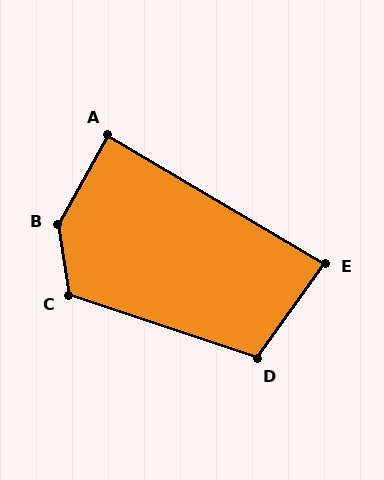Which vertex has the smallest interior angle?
E, at approximately 85 degrees.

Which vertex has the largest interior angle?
B, at approximately 142 degrees.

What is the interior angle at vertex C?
Approximately 117 degrees (obtuse).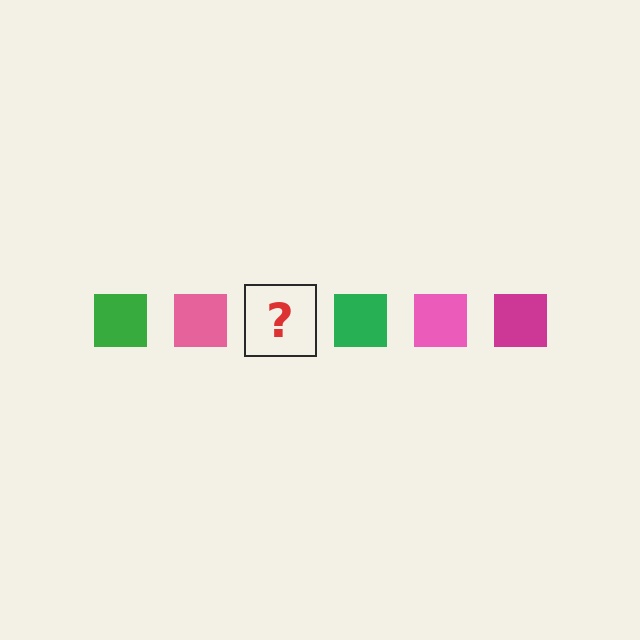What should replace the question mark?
The question mark should be replaced with a magenta square.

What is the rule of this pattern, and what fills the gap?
The rule is that the pattern cycles through green, pink, magenta squares. The gap should be filled with a magenta square.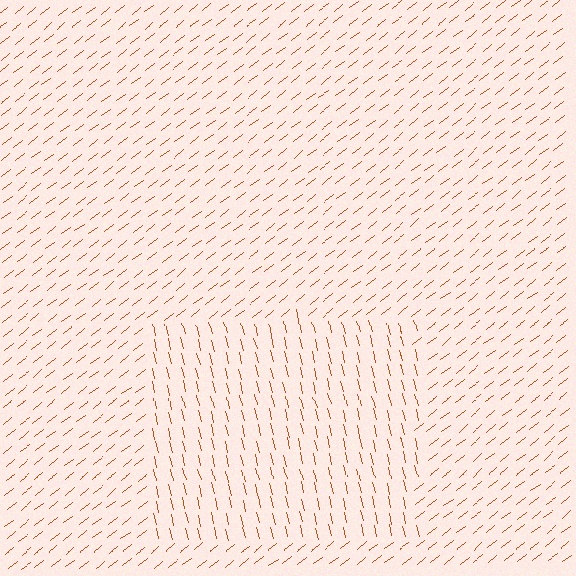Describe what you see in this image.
The image is filled with small brown line segments. A rectangle region in the image has lines oriented differently from the surrounding lines, creating a visible texture boundary.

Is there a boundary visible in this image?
Yes, there is a texture boundary formed by a change in line orientation.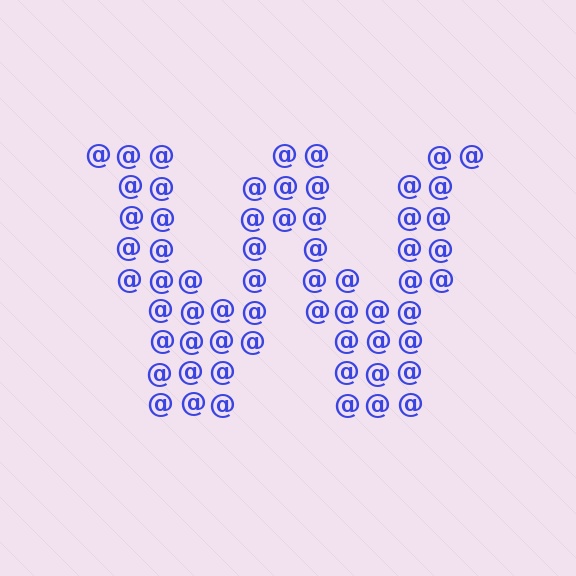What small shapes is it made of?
It is made of small at signs.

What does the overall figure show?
The overall figure shows the letter W.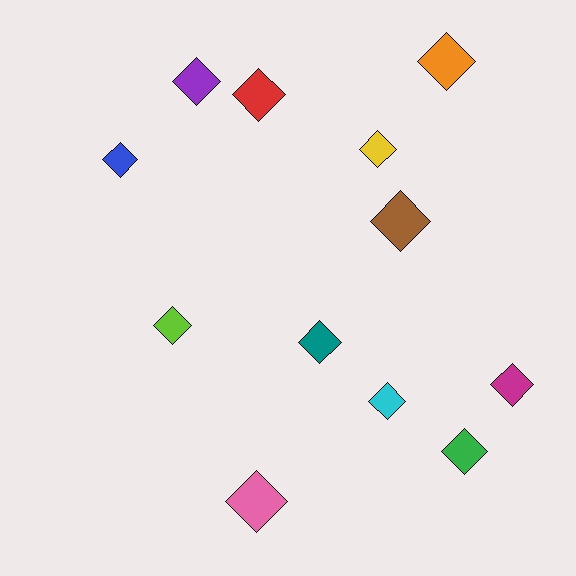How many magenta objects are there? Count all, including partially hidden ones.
There is 1 magenta object.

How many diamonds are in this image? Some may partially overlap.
There are 12 diamonds.